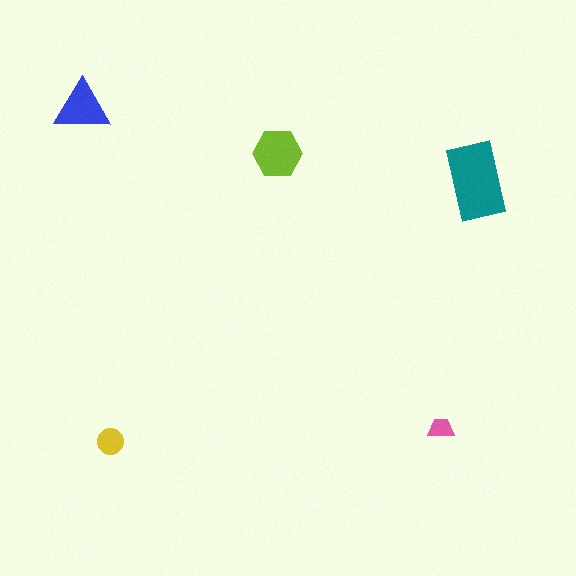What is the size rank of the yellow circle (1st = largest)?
4th.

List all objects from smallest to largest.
The pink trapezoid, the yellow circle, the blue triangle, the lime hexagon, the teal rectangle.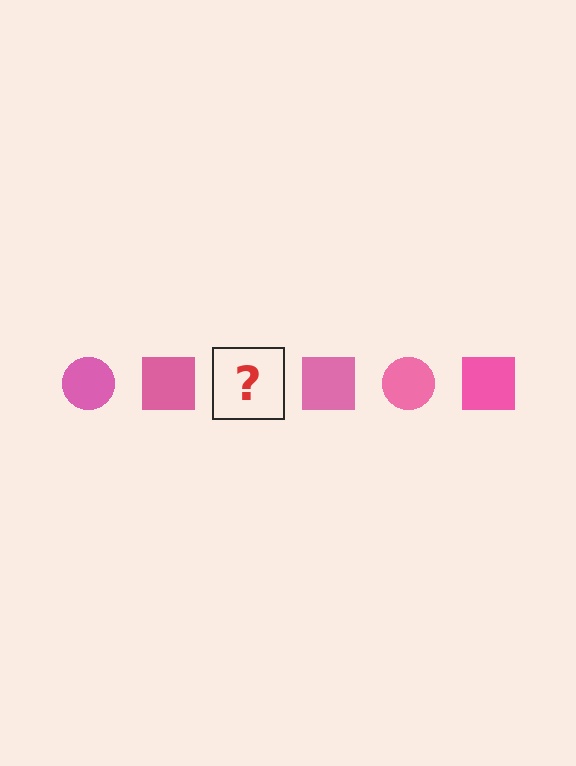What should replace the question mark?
The question mark should be replaced with a pink circle.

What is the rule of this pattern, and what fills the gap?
The rule is that the pattern cycles through circle, square shapes in pink. The gap should be filled with a pink circle.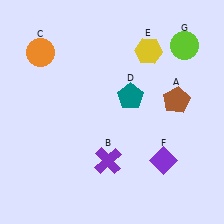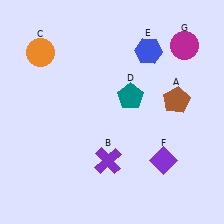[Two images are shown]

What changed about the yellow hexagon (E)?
In Image 1, E is yellow. In Image 2, it changed to blue.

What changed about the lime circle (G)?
In Image 1, G is lime. In Image 2, it changed to magenta.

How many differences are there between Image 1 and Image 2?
There are 2 differences between the two images.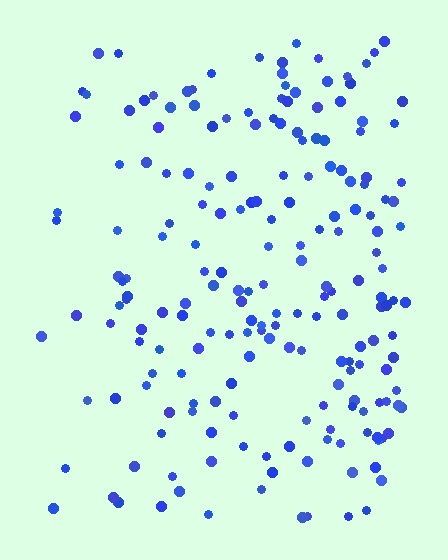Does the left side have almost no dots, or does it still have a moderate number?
Still a moderate number, just noticeably fewer than the right.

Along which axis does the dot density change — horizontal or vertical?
Horizontal.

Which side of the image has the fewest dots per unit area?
The left.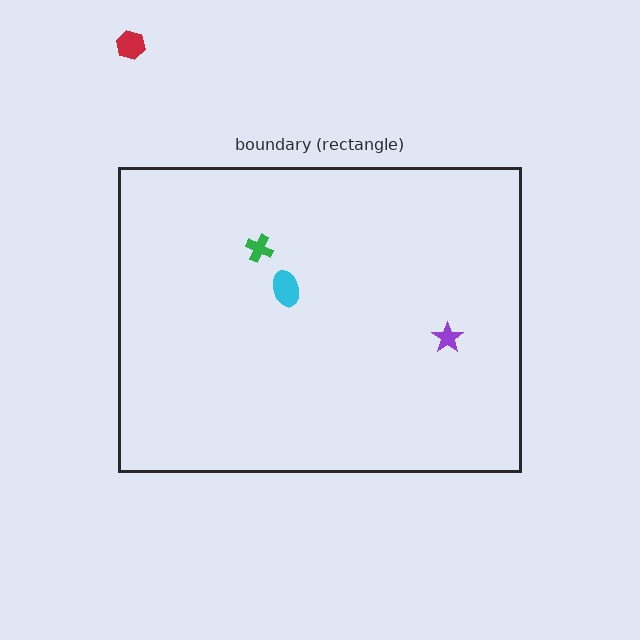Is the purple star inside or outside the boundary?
Inside.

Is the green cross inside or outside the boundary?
Inside.